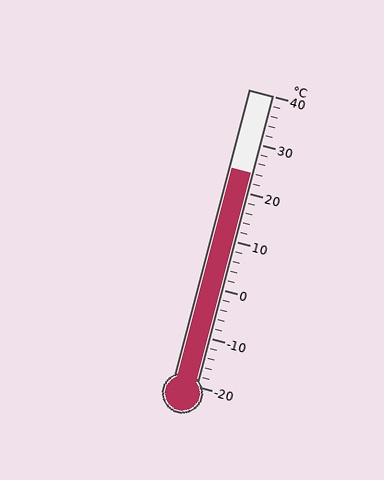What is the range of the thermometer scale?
The thermometer scale ranges from -20°C to 40°C.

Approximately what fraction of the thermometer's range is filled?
The thermometer is filled to approximately 75% of its range.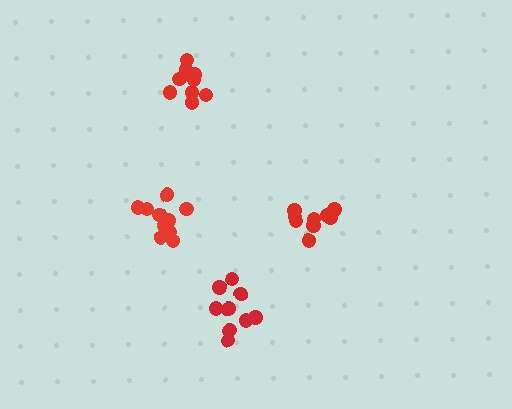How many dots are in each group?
Group 1: 9 dots, Group 2: 9 dots, Group 3: 11 dots, Group 4: 9 dots (38 total).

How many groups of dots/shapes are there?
There are 4 groups.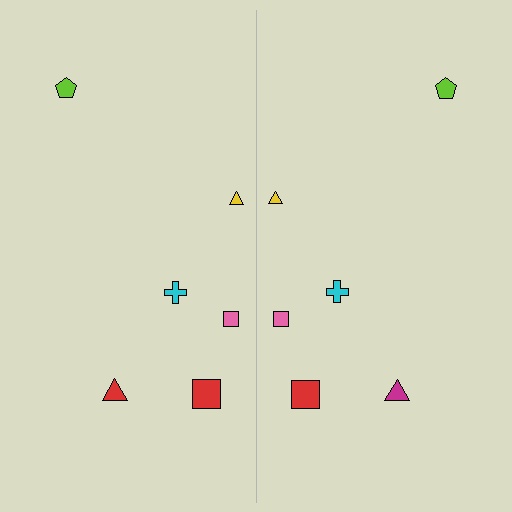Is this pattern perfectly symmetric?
No, the pattern is not perfectly symmetric. The magenta triangle on the right side breaks the symmetry — its mirror counterpart is red.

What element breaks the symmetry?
The magenta triangle on the right side breaks the symmetry — its mirror counterpart is red.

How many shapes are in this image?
There are 12 shapes in this image.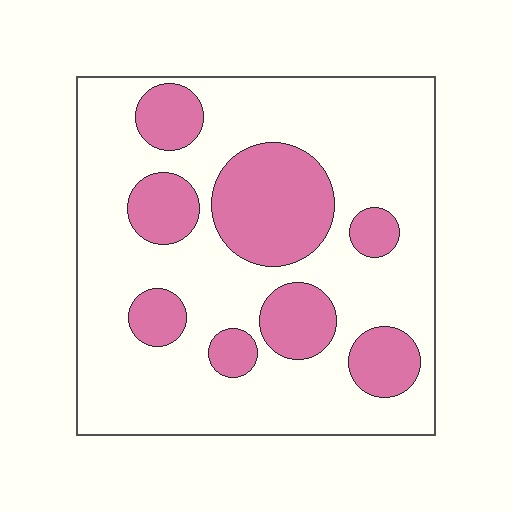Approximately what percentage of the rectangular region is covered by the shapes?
Approximately 25%.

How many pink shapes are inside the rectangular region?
8.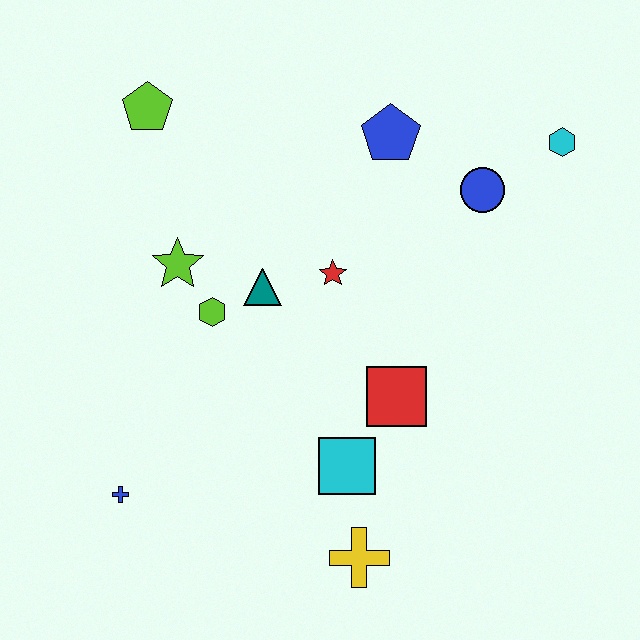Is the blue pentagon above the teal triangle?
Yes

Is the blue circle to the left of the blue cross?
No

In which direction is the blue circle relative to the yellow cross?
The blue circle is above the yellow cross.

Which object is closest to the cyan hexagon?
The blue circle is closest to the cyan hexagon.